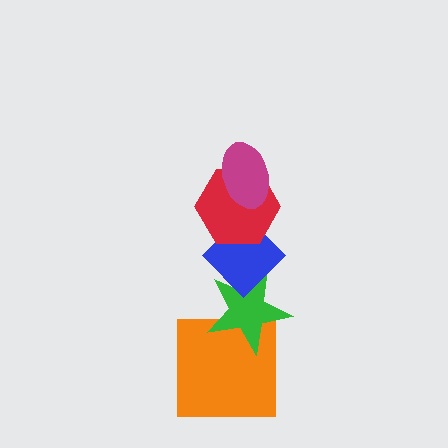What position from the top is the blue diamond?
The blue diamond is 3rd from the top.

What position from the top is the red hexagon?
The red hexagon is 2nd from the top.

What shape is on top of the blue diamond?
The red hexagon is on top of the blue diamond.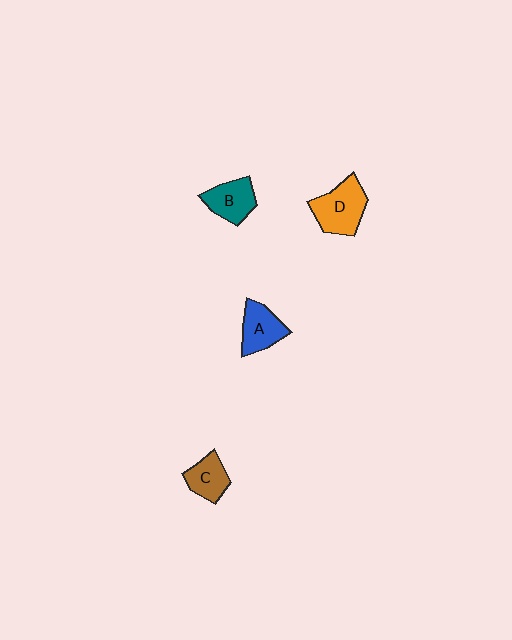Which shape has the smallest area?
Shape C (brown).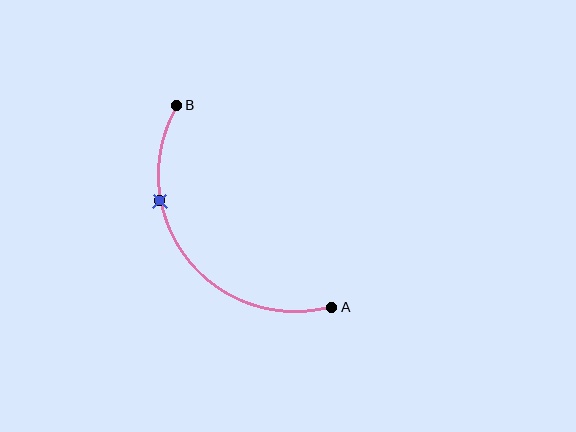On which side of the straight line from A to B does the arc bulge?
The arc bulges below and to the left of the straight line connecting A and B.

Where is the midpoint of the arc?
The arc midpoint is the point on the curve farthest from the straight line joining A and B. It sits below and to the left of that line.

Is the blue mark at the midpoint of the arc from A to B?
No. The blue mark lies on the arc but is closer to endpoint B. The arc midpoint would be at the point on the curve equidistant along the arc from both A and B.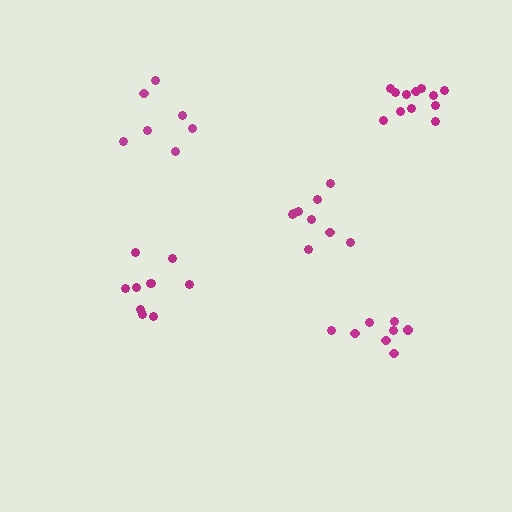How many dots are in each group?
Group 1: 8 dots, Group 2: 9 dots, Group 3: 12 dots, Group 4: 10 dots, Group 5: 7 dots (46 total).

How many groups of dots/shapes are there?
There are 5 groups.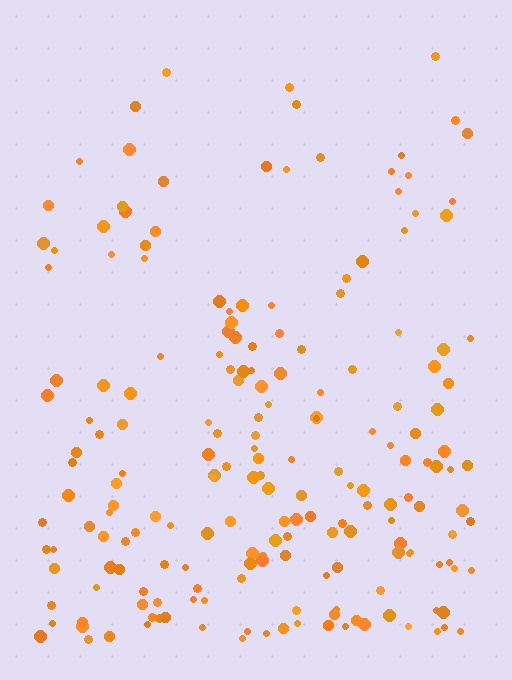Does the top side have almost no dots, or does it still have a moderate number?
Still a moderate number, just noticeably fewer than the bottom.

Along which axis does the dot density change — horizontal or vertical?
Vertical.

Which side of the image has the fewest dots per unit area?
The top.